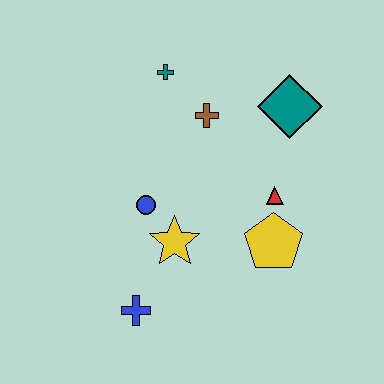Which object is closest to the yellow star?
The blue circle is closest to the yellow star.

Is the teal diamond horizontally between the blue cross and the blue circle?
No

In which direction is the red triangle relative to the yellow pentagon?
The red triangle is above the yellow pentagon.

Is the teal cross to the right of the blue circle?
Yes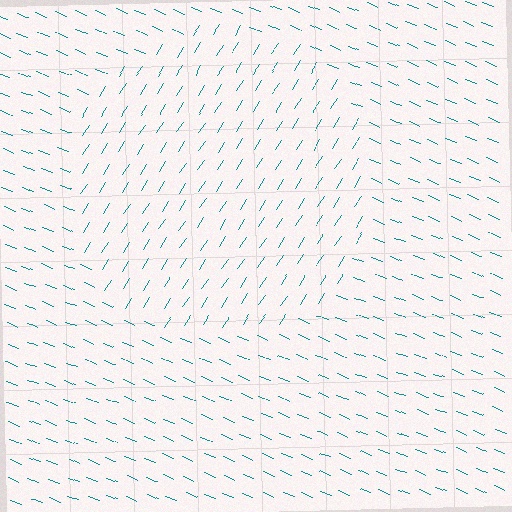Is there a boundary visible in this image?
Yes, there is a texture boundary formed by a change in line orientation.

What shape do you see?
I see a circle.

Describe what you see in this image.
The image is filled with small teal line segments. A circle region in the image has lines oriented differently from the surrounding lines, creating a visible texture boundary.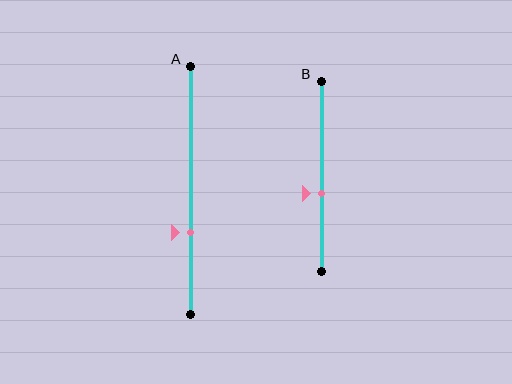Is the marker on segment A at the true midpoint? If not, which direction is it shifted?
No, the marker on segment A is shifted downward by about 17% of the segment length.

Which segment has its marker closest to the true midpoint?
Segment B has its marker closest to the true midpoint.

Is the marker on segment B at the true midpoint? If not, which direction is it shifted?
No, the marker on segment B is shifted downward by about 9% of the segment length.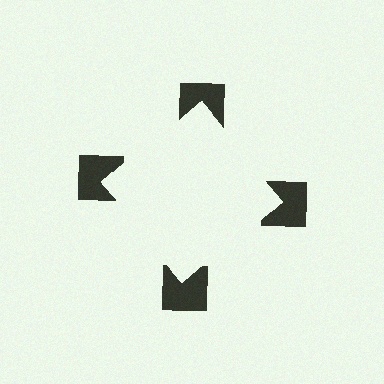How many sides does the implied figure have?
4 sides.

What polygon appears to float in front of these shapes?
An illusory square — its edges are inferred from the aligned wedge cuts in the notched squares, not physically drawn.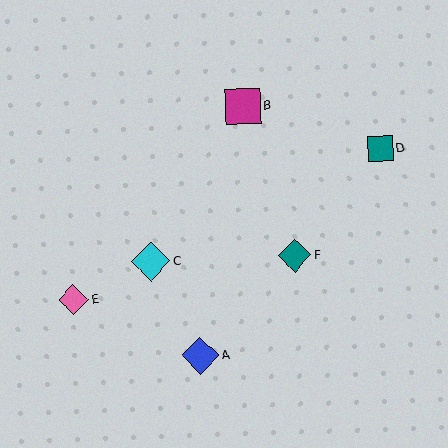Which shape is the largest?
The cyan diamond (labeled C) is the largest.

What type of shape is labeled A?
Shape A is a blue diamond.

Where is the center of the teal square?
The center of the teal square is at (380, 149).